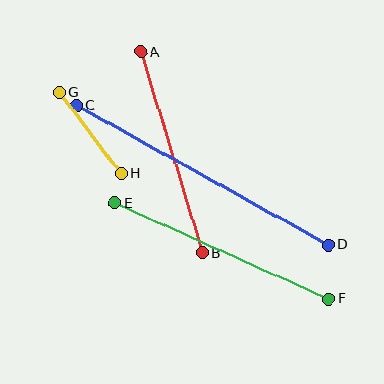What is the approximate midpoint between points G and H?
The midpoint is at approximately (90, 133) pixels.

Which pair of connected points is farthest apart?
Points C and D are farthest apart.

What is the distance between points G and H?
The distance is approximately 102 pixels.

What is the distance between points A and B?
The distance is approximately 210 pixels.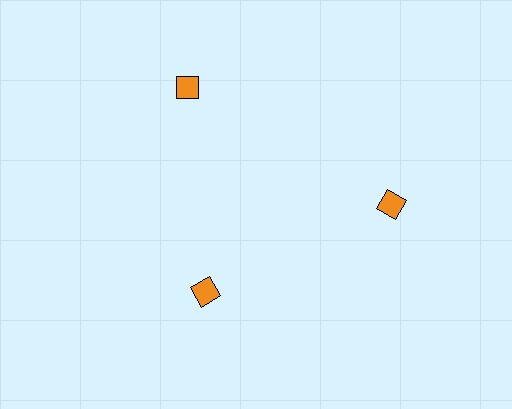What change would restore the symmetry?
The symmetry would be restored by moving it outward, back onto the ring so that all 3 diamonds sit at equal angles and equal distance from the center.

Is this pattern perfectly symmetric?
No. The 3 orange diamonds are arranged in a ring, but one element near the 7 o'clock position is pulled inward toward the center, breaking the 3-fold rotational symmetry.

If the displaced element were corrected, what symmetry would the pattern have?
It would have 3-fold rotational symmetry — the pattern would map onto itself every 120 degrees.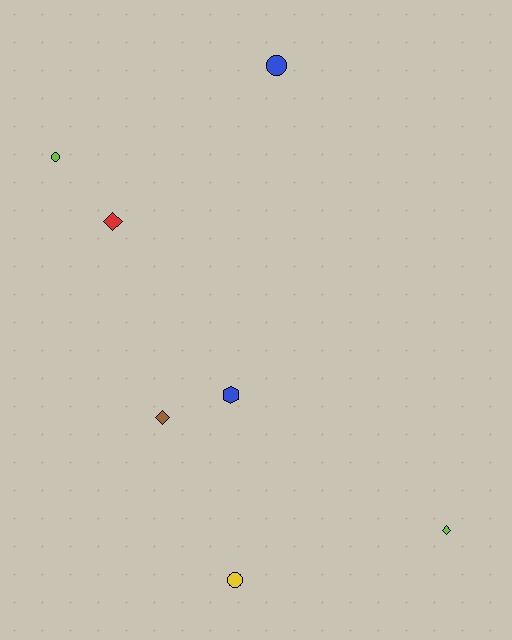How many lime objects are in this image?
There are 2 lime objects.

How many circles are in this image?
There are 3 circles.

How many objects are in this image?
There are 7 objects.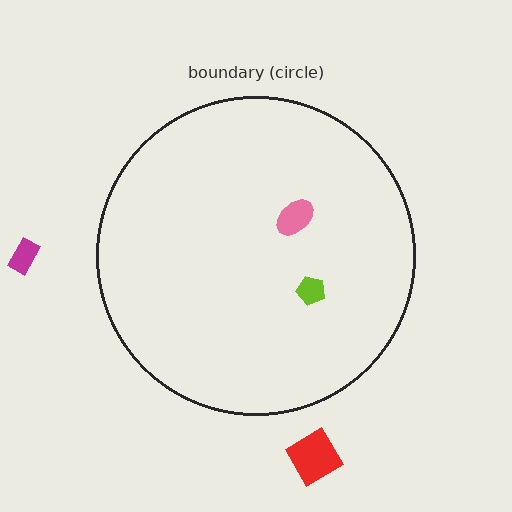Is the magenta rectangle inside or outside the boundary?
Outside.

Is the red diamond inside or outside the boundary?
Outside.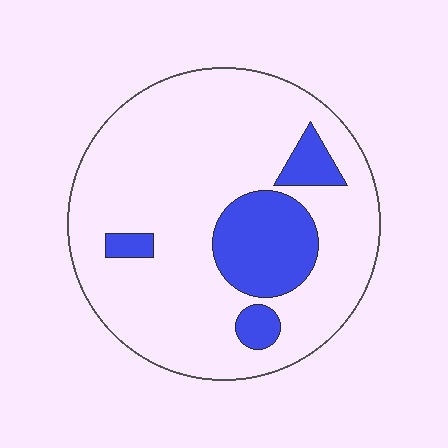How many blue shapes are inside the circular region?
4.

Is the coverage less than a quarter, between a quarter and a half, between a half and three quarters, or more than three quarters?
Less than a quarter.